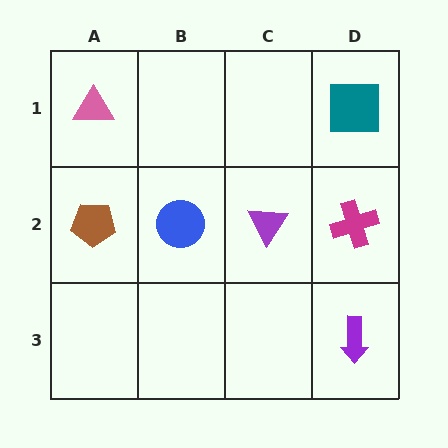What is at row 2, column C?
A purple triangle.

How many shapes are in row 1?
2 shapes.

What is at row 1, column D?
A teal square.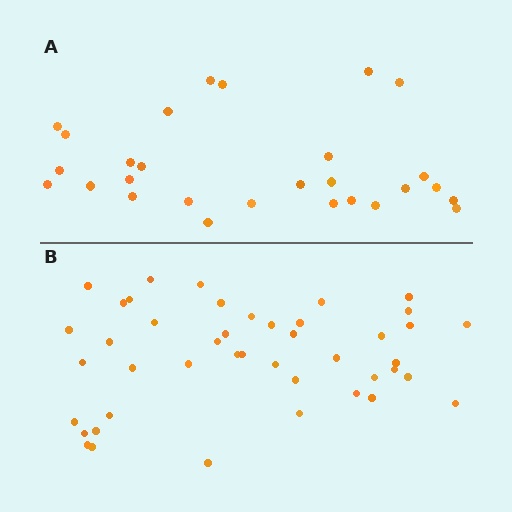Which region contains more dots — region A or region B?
Region B (the bottom region) has more dots.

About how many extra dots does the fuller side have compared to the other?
Region B has approximately 15 more dots than region A.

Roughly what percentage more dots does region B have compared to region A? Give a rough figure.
About 55% more.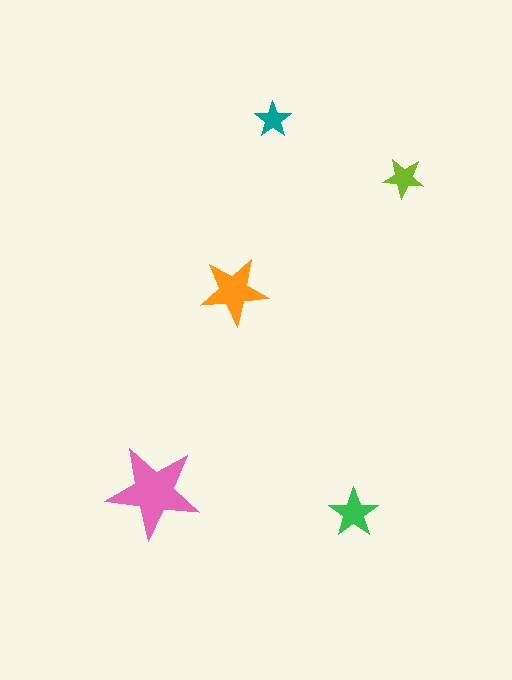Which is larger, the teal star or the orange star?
The orange one.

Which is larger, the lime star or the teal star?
The lime one.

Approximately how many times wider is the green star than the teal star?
About 1.5 times wider.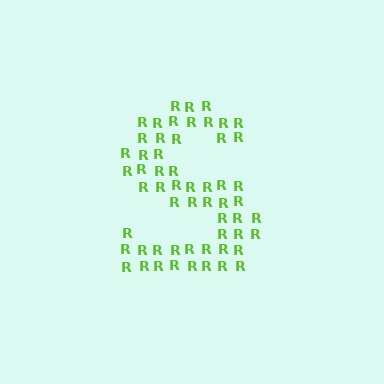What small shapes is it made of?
It is made of small letter R's.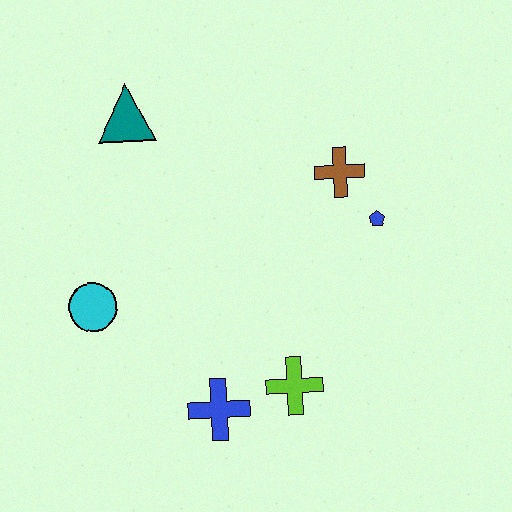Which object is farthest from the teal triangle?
The lime cross is farthest from the teal triangle.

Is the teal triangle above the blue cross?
Yes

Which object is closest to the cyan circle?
The blue cross is closest to the cyan circle.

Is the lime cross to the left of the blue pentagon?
Yes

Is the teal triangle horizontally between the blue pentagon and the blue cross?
No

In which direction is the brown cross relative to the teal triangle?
The brown cross is to the right of the teal triangle.